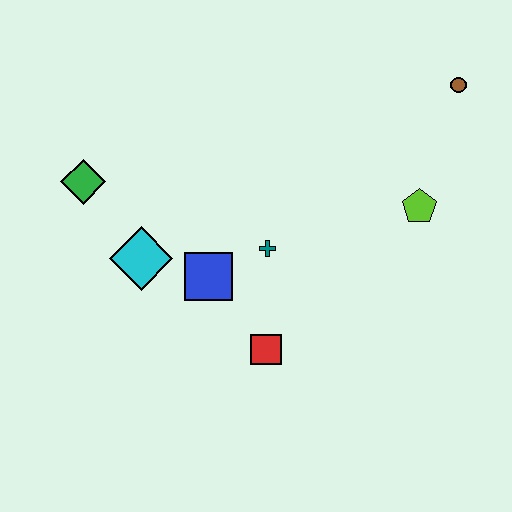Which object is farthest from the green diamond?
The brown circle is farthest from the green diamond.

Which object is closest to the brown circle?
The lime pentagon is closest to the brown circle.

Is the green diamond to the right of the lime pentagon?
No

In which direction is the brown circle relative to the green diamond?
The brown circle is to the right of the green diamond.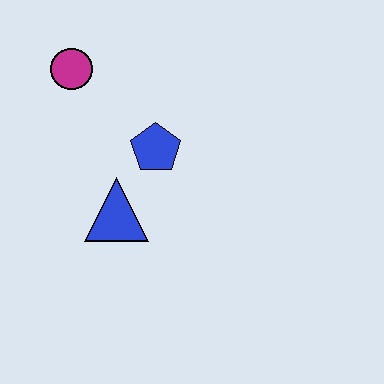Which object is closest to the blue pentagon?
The blue triangle is closest to the blue pentagon.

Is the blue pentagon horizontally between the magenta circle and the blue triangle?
No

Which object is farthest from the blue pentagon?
The magenta circle is farthest from the blue pentagon.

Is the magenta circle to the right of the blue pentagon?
No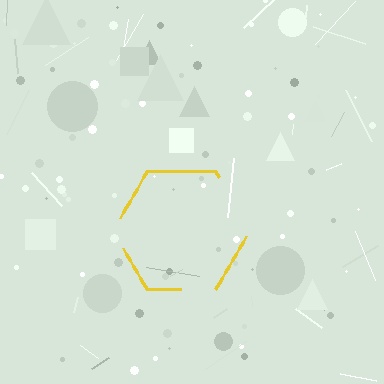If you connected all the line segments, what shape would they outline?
They would outline a hexagon.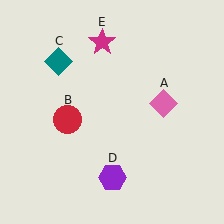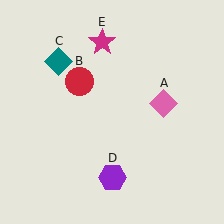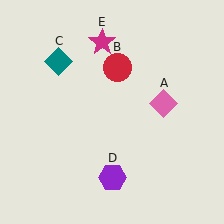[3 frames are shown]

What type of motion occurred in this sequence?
The red circle (object B) rotated clockwise around the center of the scene.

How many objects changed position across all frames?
1 object changed position: red circle (object B).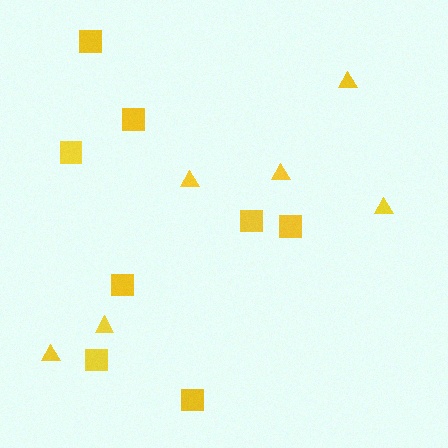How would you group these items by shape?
There are 2 groups: one group of triangles (6) and one group of squares (8).